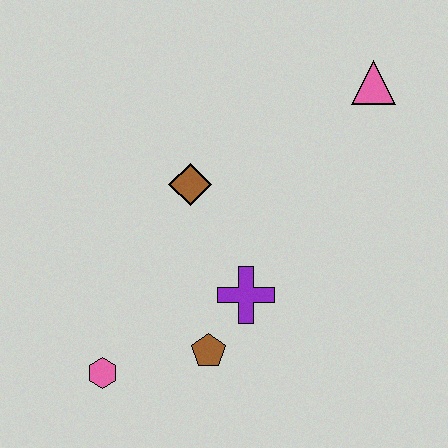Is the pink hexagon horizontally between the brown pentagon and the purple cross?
No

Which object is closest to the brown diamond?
The purple cross is closest to the brown diamond.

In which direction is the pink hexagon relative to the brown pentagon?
The pink hexagon is to the left of the brown pentagon.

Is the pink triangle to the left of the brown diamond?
No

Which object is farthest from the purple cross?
The pink triangle is farthest from the purple cross.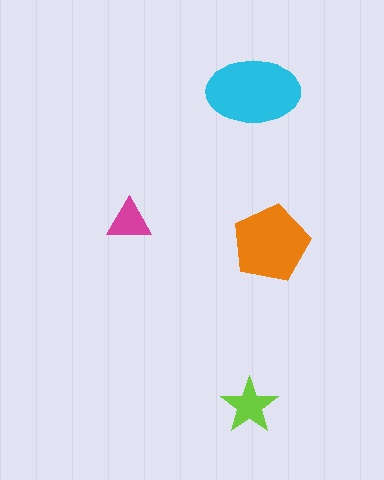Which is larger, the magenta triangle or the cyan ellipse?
The cyan ellipse.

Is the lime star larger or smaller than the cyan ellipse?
Smaller.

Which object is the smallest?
The magenta triangle.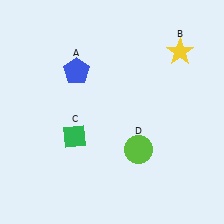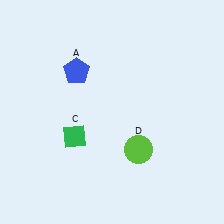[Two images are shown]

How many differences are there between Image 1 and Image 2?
There is 1 difference between the two images.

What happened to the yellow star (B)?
The yellow star (B) was removed in Image 2. It was in the top-right area of Image 1.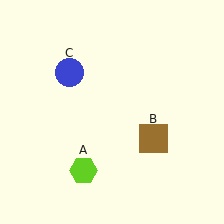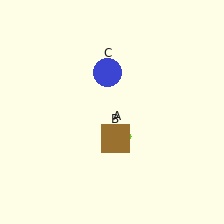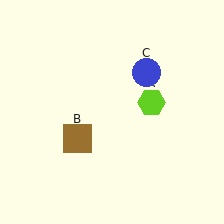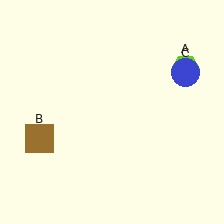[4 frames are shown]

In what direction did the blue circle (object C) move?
The blue circle (object C) moved right.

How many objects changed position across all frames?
3 objects changed position: lime hexagon (object A), brown square (object B), blue circle (object C).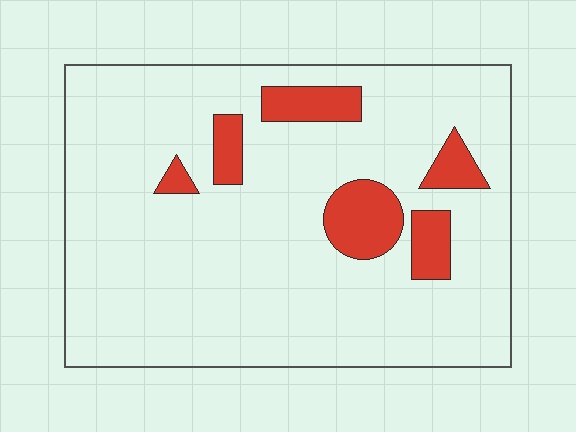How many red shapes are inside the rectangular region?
6.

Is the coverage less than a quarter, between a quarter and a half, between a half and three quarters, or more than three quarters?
Less than a quarter.